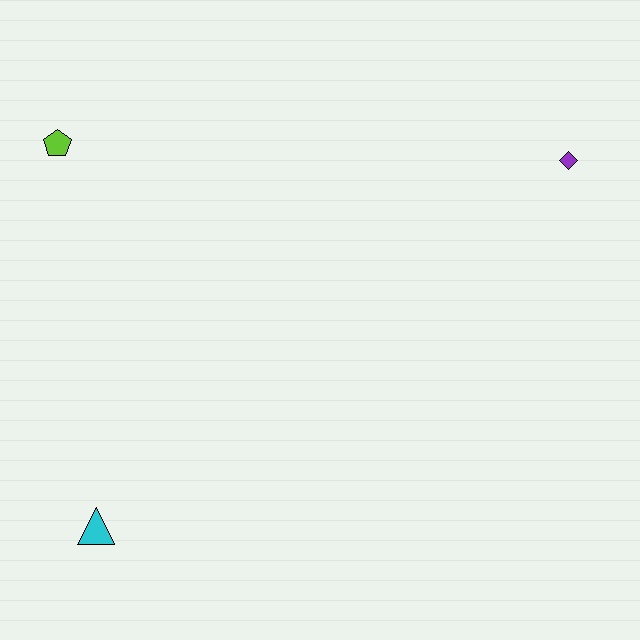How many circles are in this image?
There are no circles.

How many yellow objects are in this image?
There are no yellow objects.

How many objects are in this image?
There are 3 objects.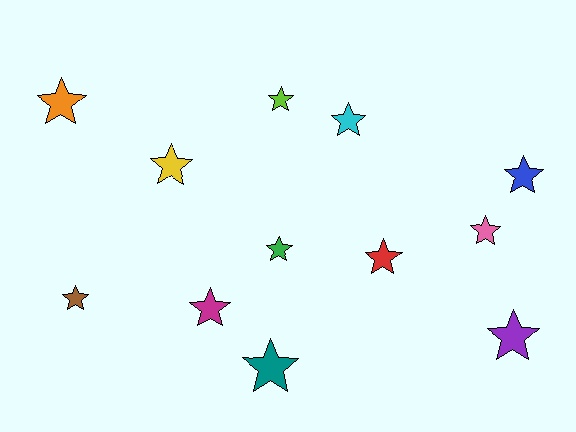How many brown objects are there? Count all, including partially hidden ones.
There is 1 brown object.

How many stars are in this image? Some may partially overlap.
There are 12 stars.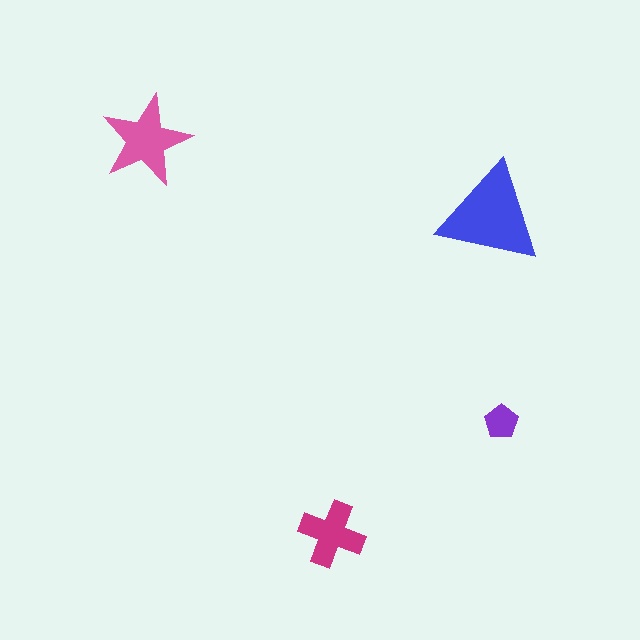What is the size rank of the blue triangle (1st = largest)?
1st.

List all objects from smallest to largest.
The purple pentagon, the magenta cross, the pink star, the blue triangle.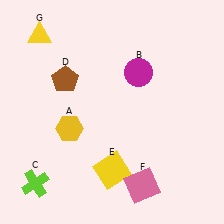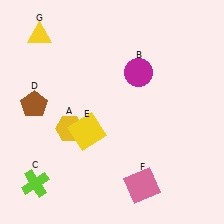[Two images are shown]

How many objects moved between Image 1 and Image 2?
2 objects moved between the two images.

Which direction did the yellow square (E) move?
The yellow square (E) moved up.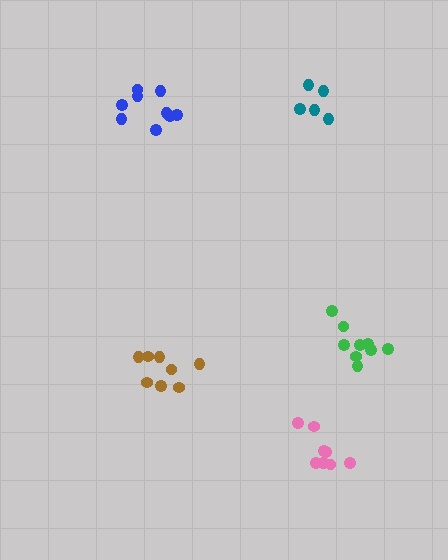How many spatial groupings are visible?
There are 5 spatial groupings.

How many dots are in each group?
Group 1: 8 dots, Group 2: 9 dots, Group 3: 8 dots, Group 4: 9 dots, Group 5: 5 dots (39 total).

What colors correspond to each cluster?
The clusters are colored: pink, green, brown, blue, teal.